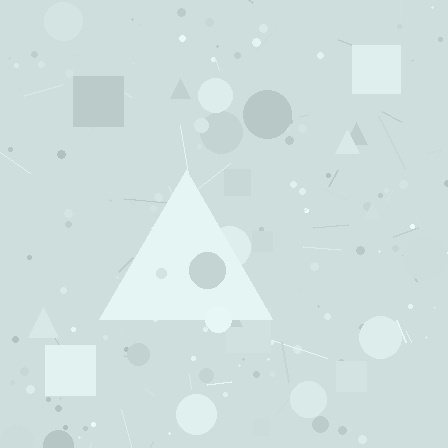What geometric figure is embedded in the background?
A triangle is embedded in the background.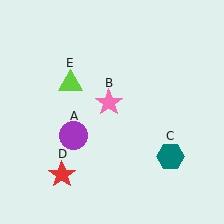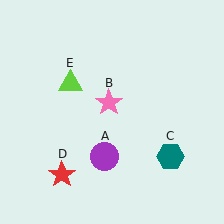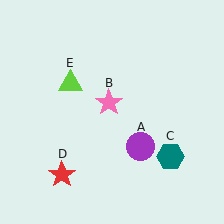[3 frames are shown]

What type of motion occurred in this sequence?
The purple circle (object A) rotated counterclockwise around the center of the scene.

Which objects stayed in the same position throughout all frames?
Pink star (object B) and teal hexagon (object C) and red star (object D) and lime triangle (object E) remained stationary.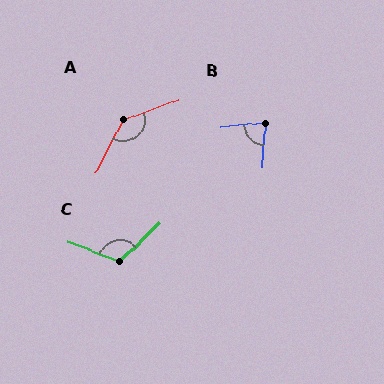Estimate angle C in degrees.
Approximately 115 degrees.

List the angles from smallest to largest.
B (80°), C (115°), A (138°).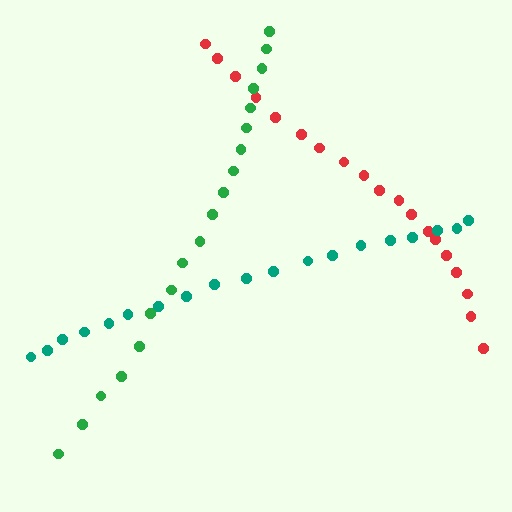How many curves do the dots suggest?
There are 3 distinct paths.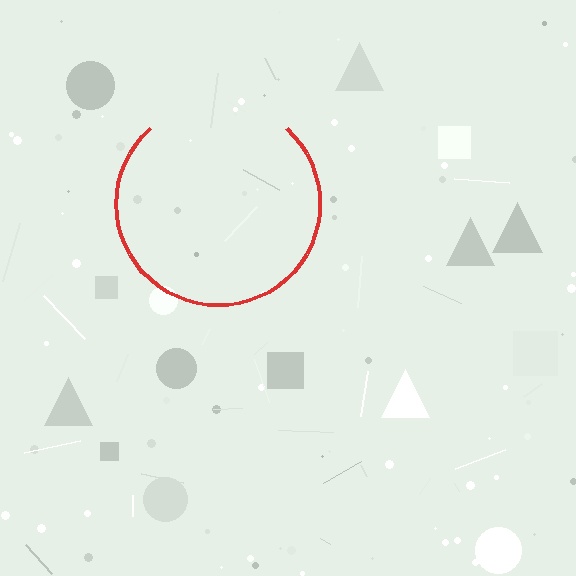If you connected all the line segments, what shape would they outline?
They would outline a circle.